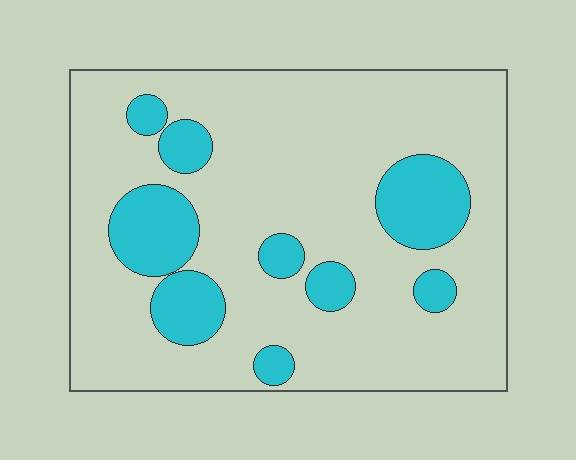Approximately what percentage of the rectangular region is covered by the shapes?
Approximately 20%.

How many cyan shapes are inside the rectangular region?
9.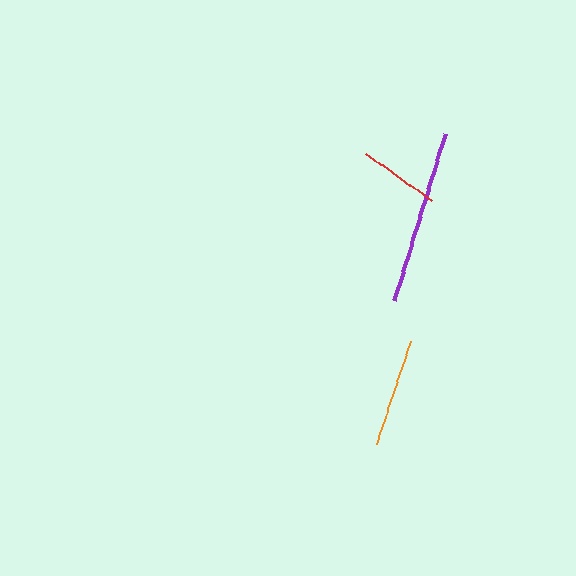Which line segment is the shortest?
The red line is the shortest at approximately 81 pixels.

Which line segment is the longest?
The purple line is the longest at approximately 174 pixels.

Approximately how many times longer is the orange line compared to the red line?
The orange line is approximately 1.4 times the length of the red line.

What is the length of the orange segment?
The orange segment is approximately 110 pixels long.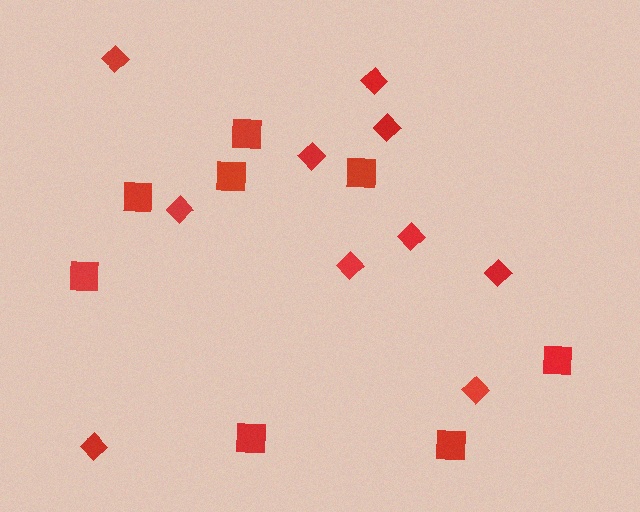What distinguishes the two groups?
There are 2 groups: one group of diamonds (10) and one group of squares (8).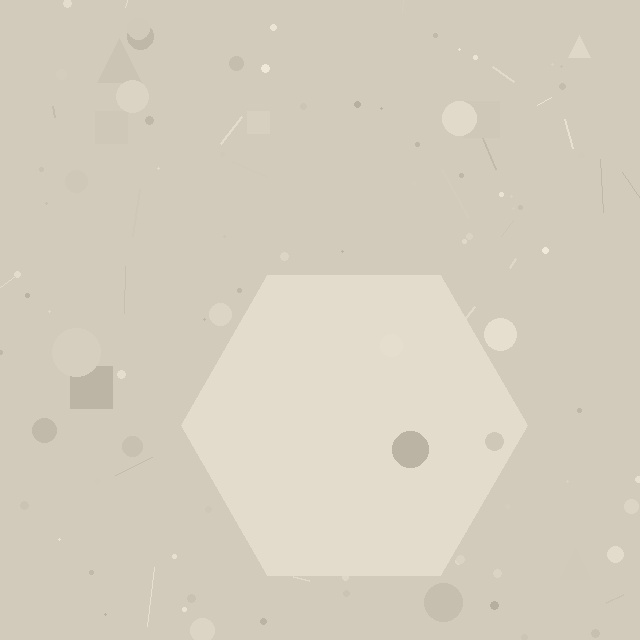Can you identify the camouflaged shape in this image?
The camouflaged shape is a hexagon.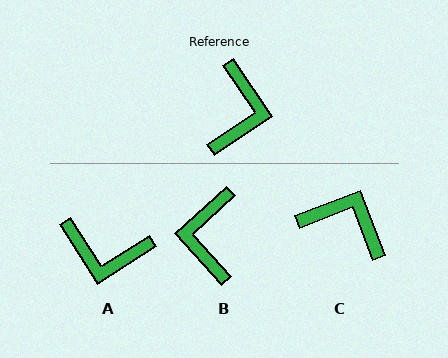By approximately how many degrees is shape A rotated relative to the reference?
Approximately 91 degrees clockwise.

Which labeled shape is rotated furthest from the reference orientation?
B, about 171 degrees away.